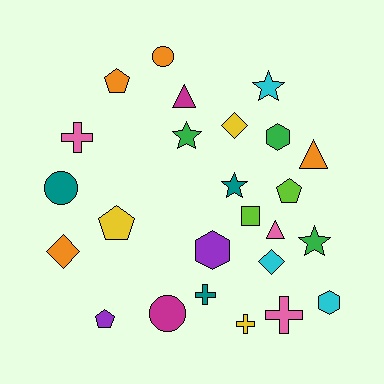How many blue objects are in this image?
There are no blue objects.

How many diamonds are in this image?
There are 3 diamonds.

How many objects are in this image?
There are 25 objects.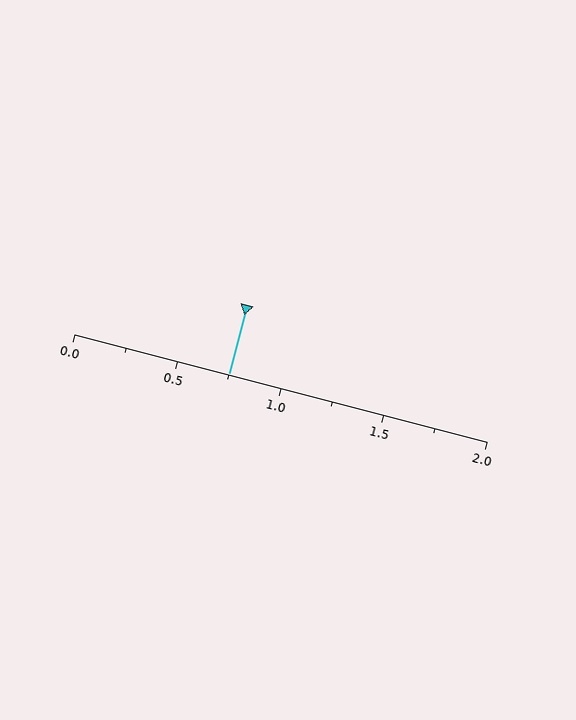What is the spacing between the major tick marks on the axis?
The major ticks are spaced 0.5 apart.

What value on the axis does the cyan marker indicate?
The marker indicates approximately 0.75.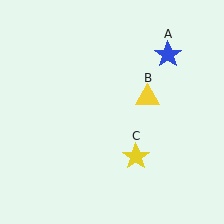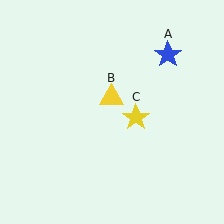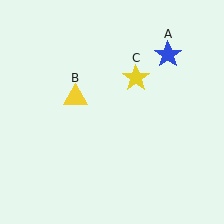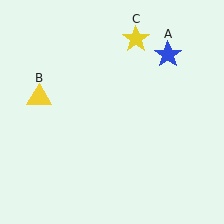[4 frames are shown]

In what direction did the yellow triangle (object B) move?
The yellow triangle (object B) moved left.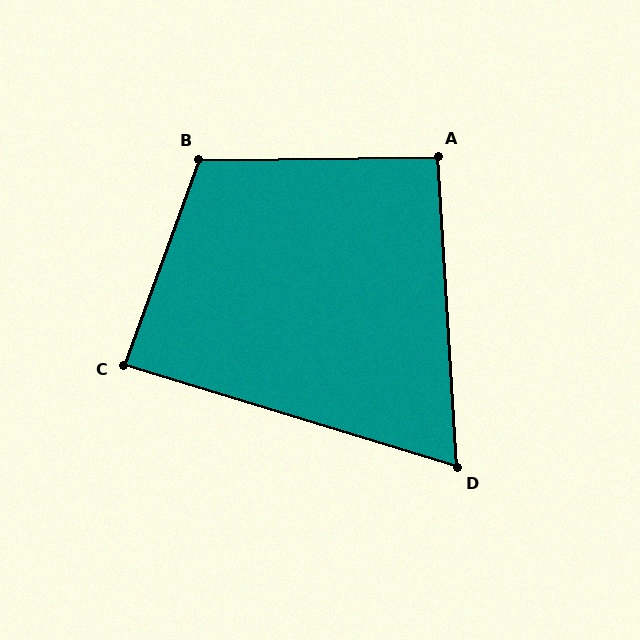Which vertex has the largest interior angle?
B, at approximately 111 degrees.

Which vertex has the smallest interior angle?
D, at approximately 69 degrees.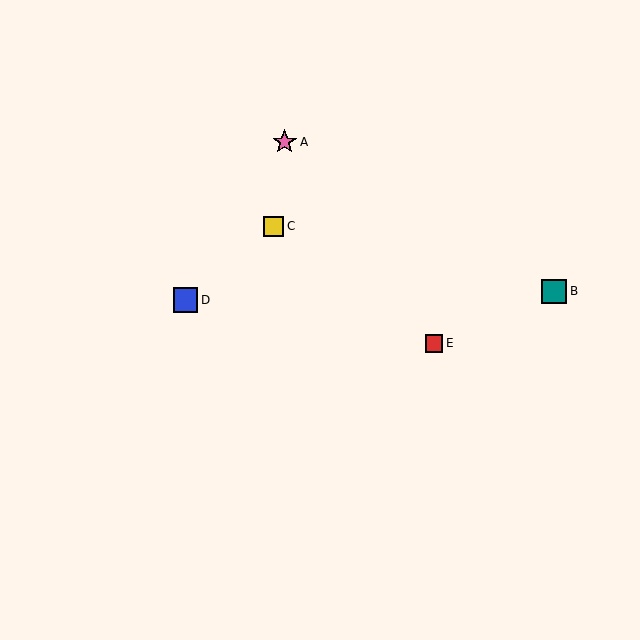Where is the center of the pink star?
The center of the pink star is at (285, 142).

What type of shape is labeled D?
Shape D is a blue square.